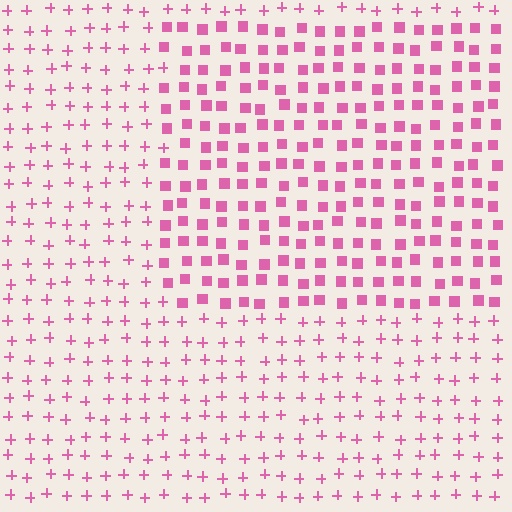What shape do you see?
I see a rectangle.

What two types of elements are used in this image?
The image uses squares inside the rectangle region and plus signs outside it.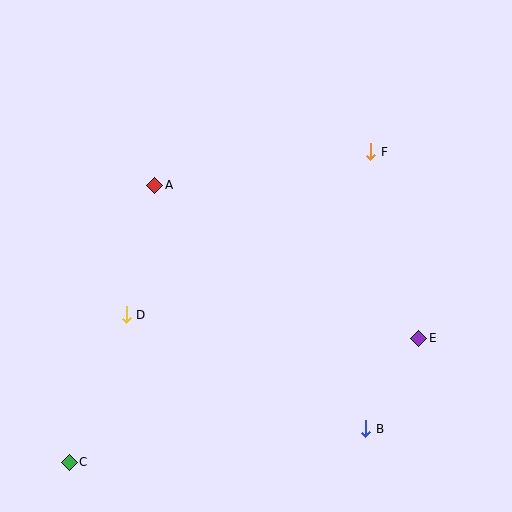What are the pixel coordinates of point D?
Point D is at (126, 315).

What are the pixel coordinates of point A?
Point A is at (155, 185).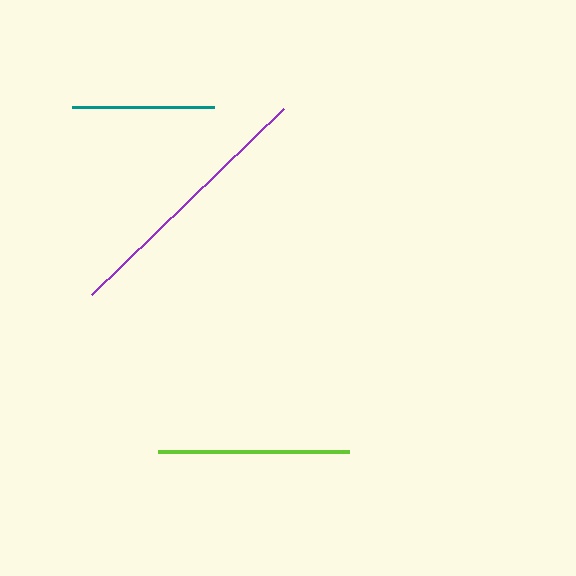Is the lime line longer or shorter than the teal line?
The lime line is longer than the teal line.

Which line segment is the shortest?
The teal line is the shortest at approximately 142 pixels.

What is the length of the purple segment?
The purple segment is approximately 267 pixels long.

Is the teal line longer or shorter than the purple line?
The purple line is longer than the teal line.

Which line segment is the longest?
The purple line is the longest at approximately 267 pixels.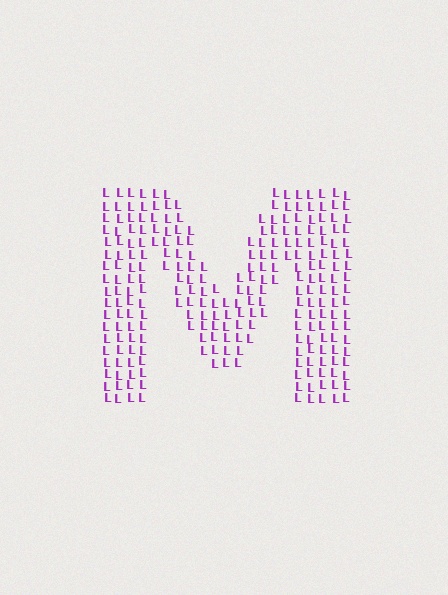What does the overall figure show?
The overall figure shows the letter M.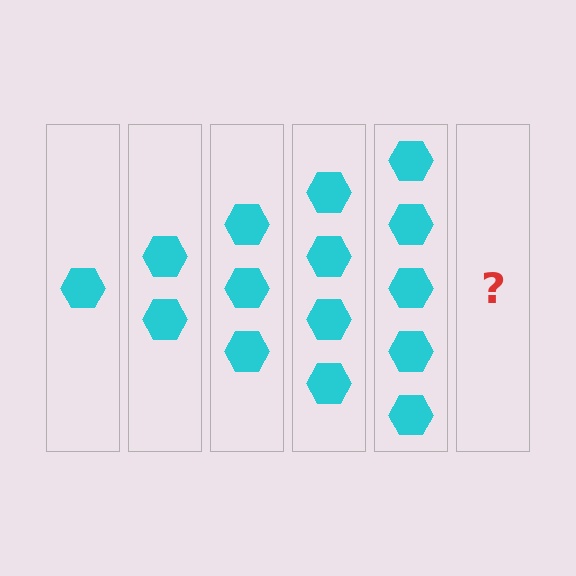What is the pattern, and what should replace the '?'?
The pattern is that each step adds one more hexagon. The '?' should be 6 hexagons.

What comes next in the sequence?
The next element should be 6 hexagons.